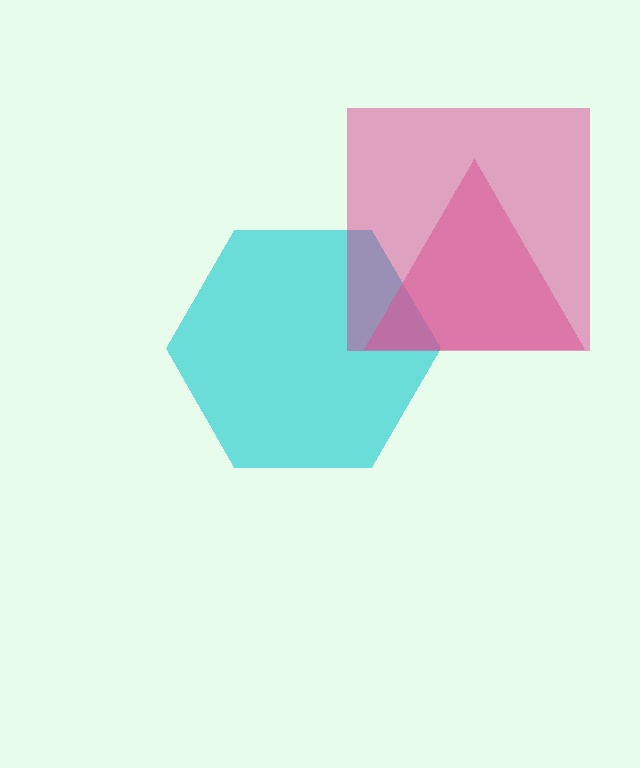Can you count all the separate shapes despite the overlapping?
Yes, there are 3 separate shapes.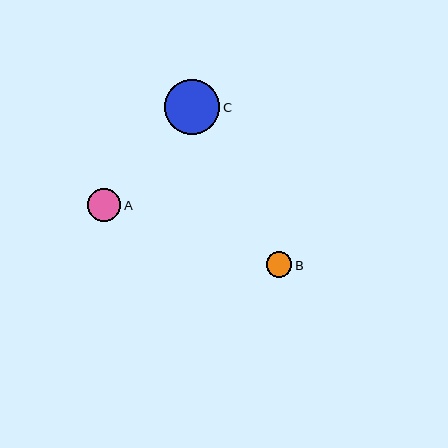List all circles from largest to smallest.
From largest to smallest: C, A, B.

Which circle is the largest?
Circle C is the largest with a size of approximately 55 pixels.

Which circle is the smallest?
Circle B is the smallest with a size of approximately 26 pixels.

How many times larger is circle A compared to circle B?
Circle A is approximately 1.3 times the size of circle B.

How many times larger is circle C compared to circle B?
Circle C is approximately 2.2 times the size of circle B.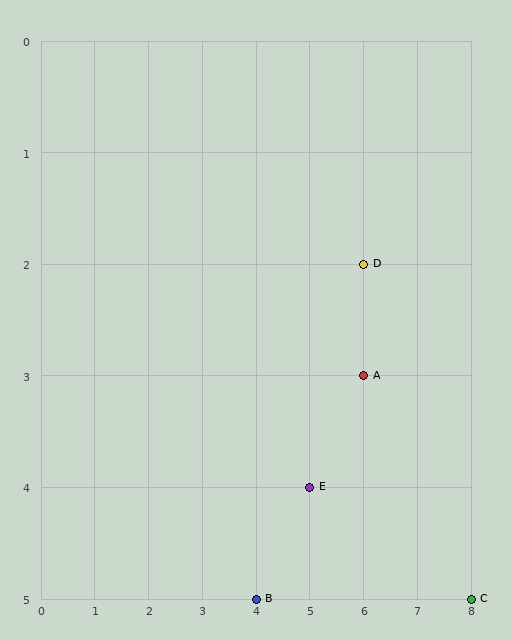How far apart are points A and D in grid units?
Points A and D are 1 row apart.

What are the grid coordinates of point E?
Point E is at grid coordinates (5, 4).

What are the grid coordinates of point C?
Point C is at grid coordinates (8, 5).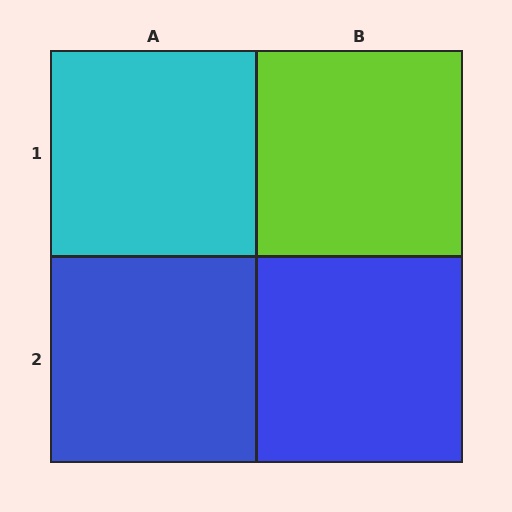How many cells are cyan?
1 cell is cyan.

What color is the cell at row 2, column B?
Blue.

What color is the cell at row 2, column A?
Blue.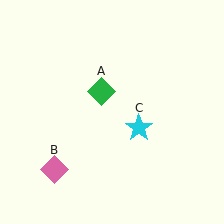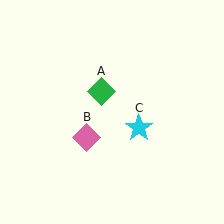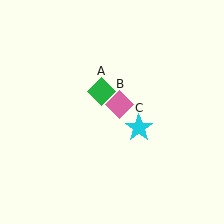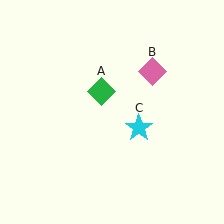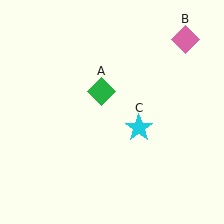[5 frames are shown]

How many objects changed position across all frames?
1 object changed position: pink diamond (object B).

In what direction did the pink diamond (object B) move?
The pink diamond (object B) moved up and to the right.